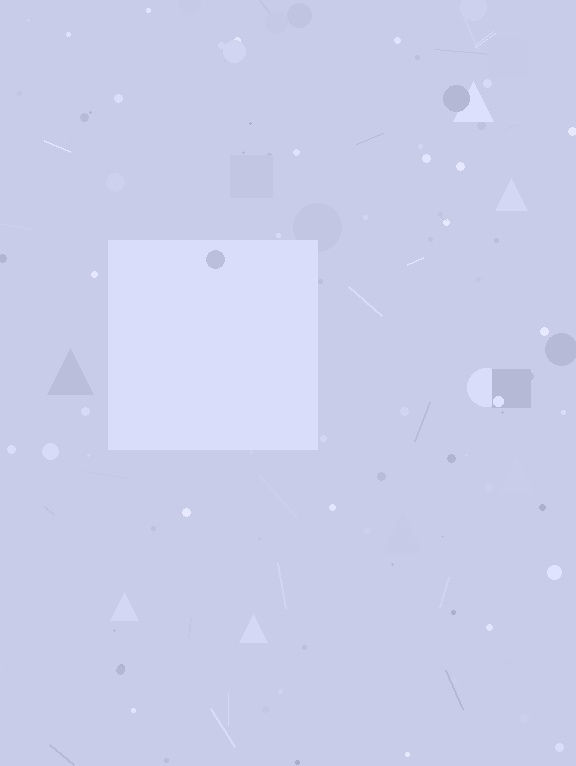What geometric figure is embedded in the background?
A square is embedded in the background.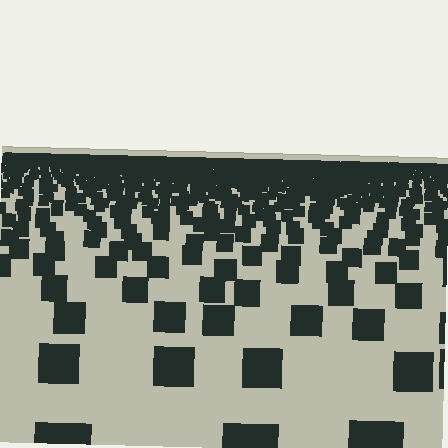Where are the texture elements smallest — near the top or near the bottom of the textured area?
Near the top.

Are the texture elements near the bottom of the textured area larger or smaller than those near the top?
Larger. Near the bottom, elements are closer to the viewer and appear at a bigger on-screen size.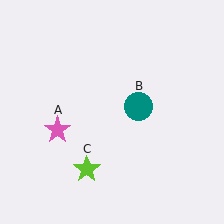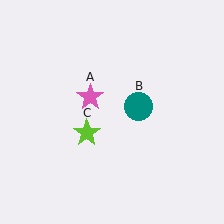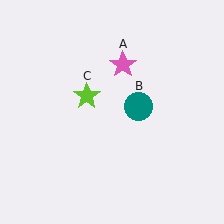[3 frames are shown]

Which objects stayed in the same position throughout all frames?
Teal circle (object B) remained stationary.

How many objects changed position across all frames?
2 objects changed position: pink star (object A), lime star (object C).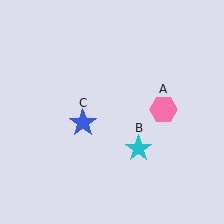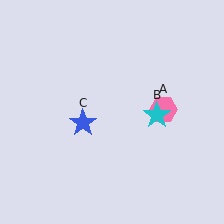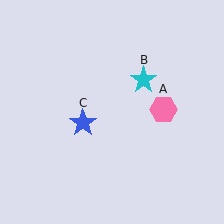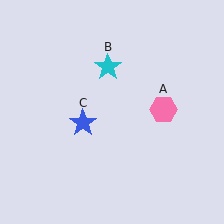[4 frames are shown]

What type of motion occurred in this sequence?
The cyan star (object B) rotated counterclockwise around the center of the scene.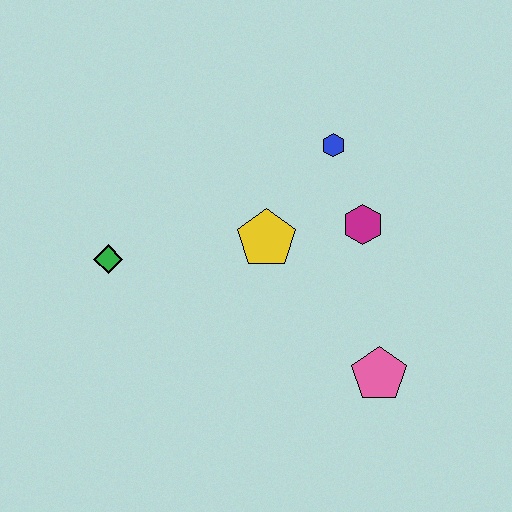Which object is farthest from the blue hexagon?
The green diamond is farthest from the blue hexagon.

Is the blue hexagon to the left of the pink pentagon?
Yes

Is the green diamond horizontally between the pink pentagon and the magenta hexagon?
No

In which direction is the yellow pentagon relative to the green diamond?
The yellow pentagon is to the right of the green diamond.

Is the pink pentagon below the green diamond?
Yes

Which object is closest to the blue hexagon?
The magenta hexagon is closest to the blue hexagon.